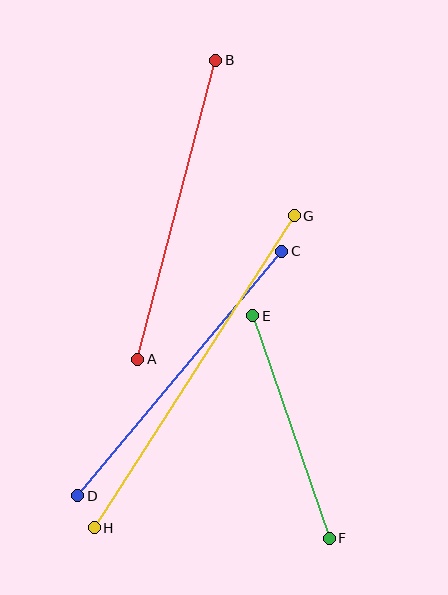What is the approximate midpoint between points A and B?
The midpoint is at approximately (177, 210) pixels.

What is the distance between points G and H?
The distance is approximately 371 pixels.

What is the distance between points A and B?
The distance is approximately 309 pixels.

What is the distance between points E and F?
The distance is approximately 235 pixels.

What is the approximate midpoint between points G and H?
The midpoint is at approximately (194, 372) pixels.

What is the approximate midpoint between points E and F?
The midpoint is at approximately (291, 427) pixels.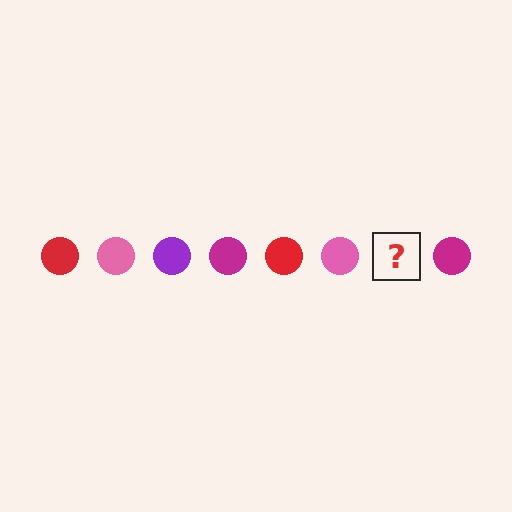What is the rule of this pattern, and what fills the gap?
The rule is that the pattern cycles through red, pink, purple, magenta circles. The gap should be filled with a purple circle.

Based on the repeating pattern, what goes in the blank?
The blank should be a purple circle.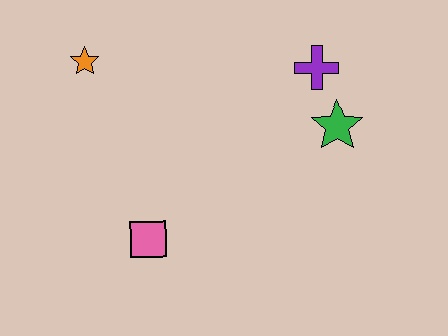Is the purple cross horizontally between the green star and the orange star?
Yes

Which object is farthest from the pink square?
The purple cross is farthest from the pink square.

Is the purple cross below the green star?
No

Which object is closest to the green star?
The purple cross is closest to the green star.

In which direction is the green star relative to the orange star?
The green star is to the right of the orange star.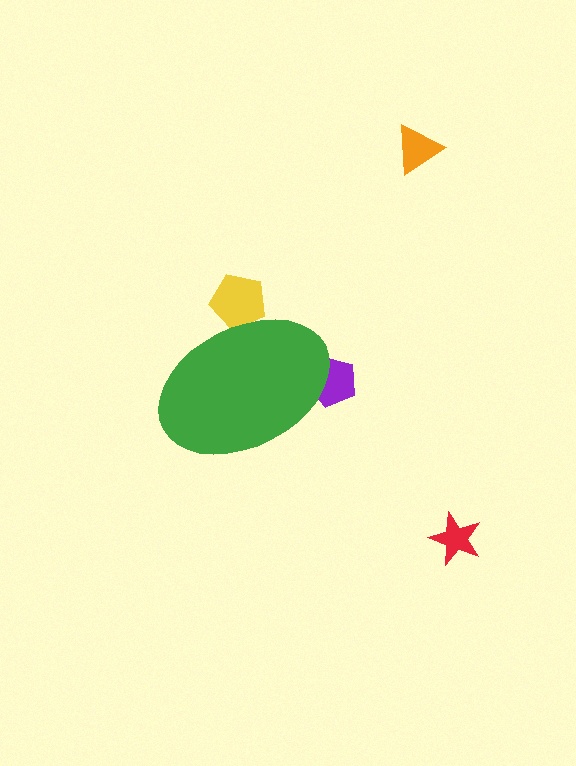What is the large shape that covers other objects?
A green ellipse.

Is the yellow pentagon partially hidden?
Yes, the yellow pentagon is partially hidden behind the green ellipse.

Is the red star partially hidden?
No, the red star is fully visible.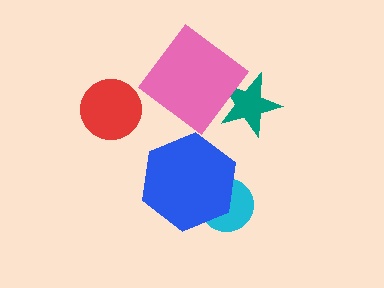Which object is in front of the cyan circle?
The blue hexagon is in front of the cyan circle.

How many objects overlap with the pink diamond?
1 object overlaps with the pink diamond.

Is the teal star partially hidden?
Yes, it is partially covered by another shape.